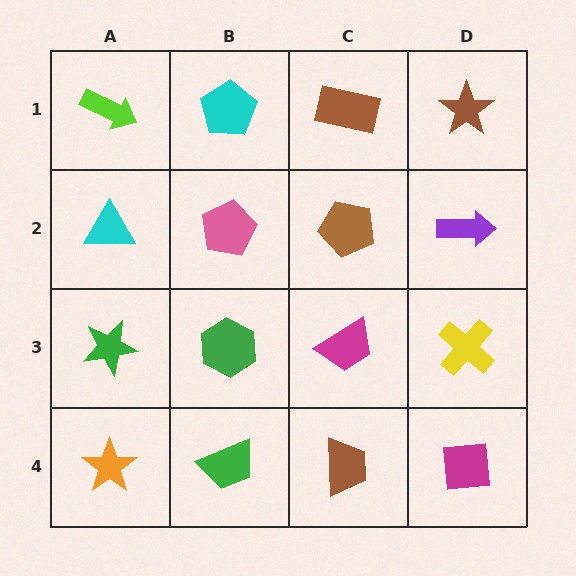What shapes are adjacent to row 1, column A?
A cyan triangle (row 2, column A), a cyan pentagon (row 1, column B).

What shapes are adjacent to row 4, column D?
A yellow cross (row 3, column D), a brown trapezoid (row 4, column C).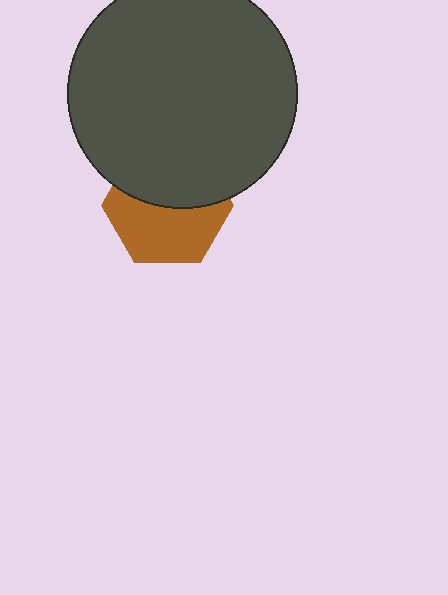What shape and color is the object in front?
The object in front is a dark gray circle.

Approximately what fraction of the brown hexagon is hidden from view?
Roughly 47% of the brown hexagon is hidden behind the dark gray circle.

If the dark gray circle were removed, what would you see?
You would see the complete brown hexagon.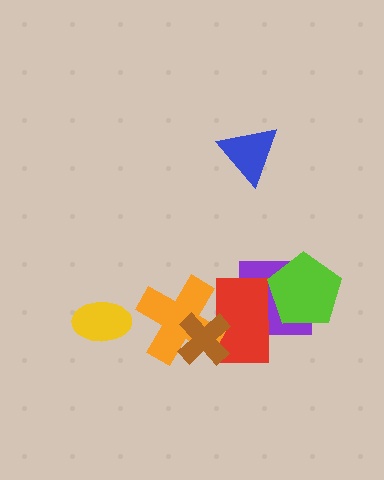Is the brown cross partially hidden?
No, no other shape covers it.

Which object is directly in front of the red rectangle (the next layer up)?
The lime pentagon is directly in front of the red rectangle.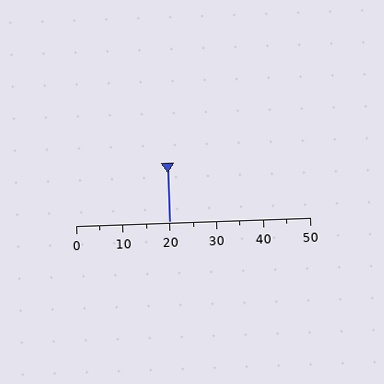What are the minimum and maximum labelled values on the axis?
The axis runs from 0 to 50.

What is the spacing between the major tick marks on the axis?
The major ticks are spaced 10 apart.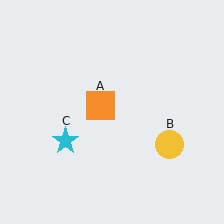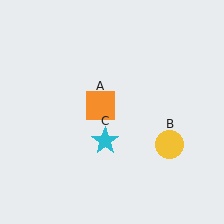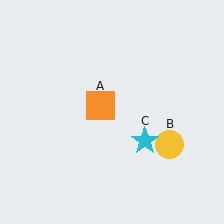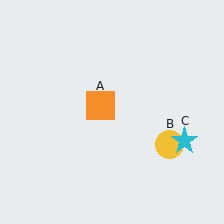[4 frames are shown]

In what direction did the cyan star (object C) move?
The cyan star (object C) moved right.